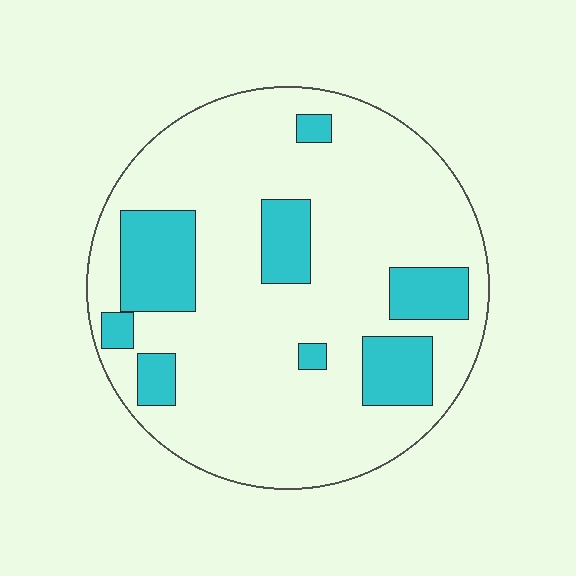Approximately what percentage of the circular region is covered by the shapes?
Approximately 20%.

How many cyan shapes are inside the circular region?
8.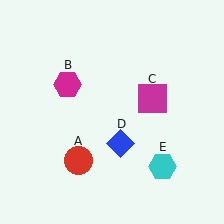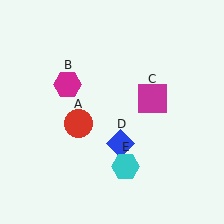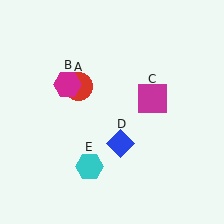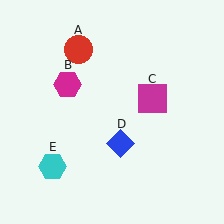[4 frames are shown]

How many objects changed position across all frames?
2 objects changed position: red circle (object A), cyan hexagon (object E).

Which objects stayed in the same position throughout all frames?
Magenta hexagon (object B) and magenta square (object C) and blue diamond (object D) remained stationary.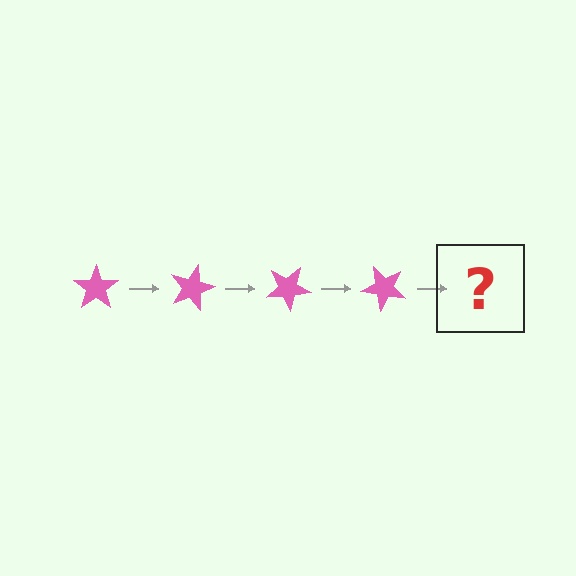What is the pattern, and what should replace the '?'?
The pattern is that the star rotates 15 degrees each step. The '?' should be a pink star rotated 60 degrees.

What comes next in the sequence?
The next element should be a pink star rotated 60 degrees.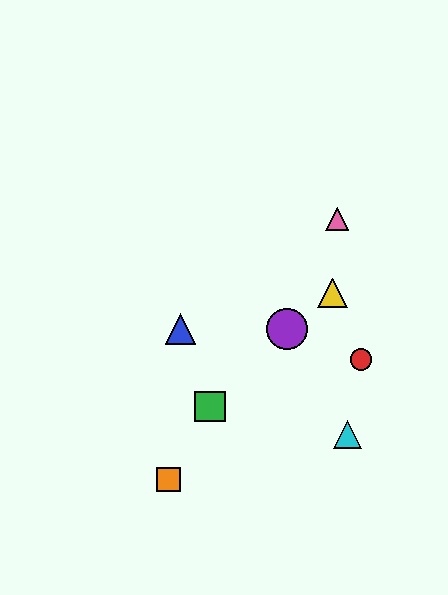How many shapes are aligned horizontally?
2 shapes (the blue triangle, the purple circle) are aligned horizontally.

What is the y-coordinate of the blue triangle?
The blue triangle is at y≈329.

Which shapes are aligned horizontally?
The blue triangle, the purple circle are aligned horizontally.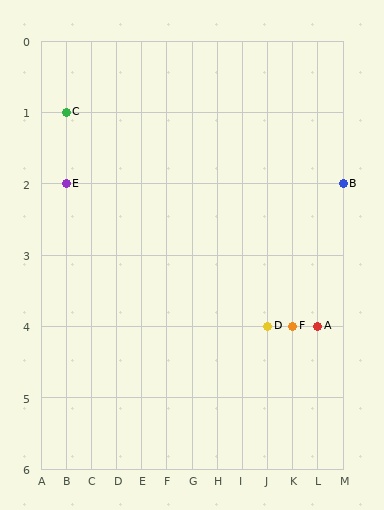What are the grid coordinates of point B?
Point B is at grid coordinates (M, 2).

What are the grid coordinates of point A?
Point A is at grid coordinates (L, 4).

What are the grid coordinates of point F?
Point F is at grid coordinates (K, 4).